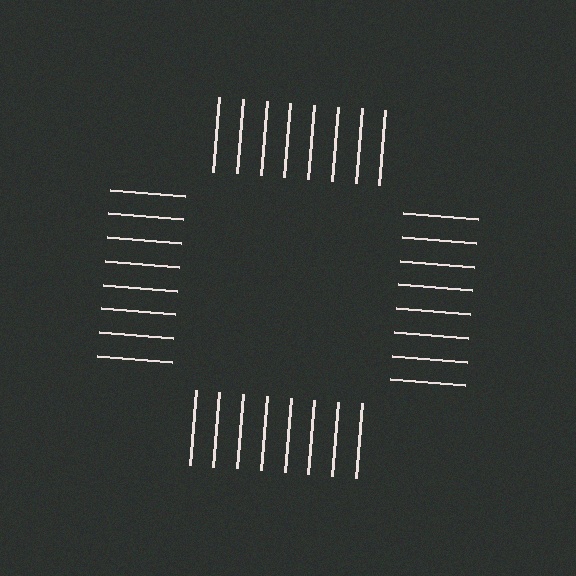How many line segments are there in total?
32 — 8 along each of the 4 edges.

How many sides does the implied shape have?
4 sides — the line-ends trace a square.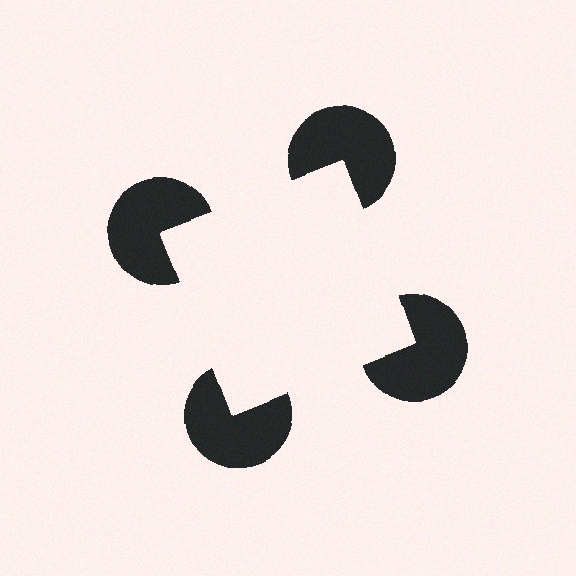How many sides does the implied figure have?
4 sides.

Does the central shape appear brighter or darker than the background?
It typically appears slightly brighter than the background, even though no actual brightness change is drawn.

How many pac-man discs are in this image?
There are 4 — one at each vertex of the illusory square.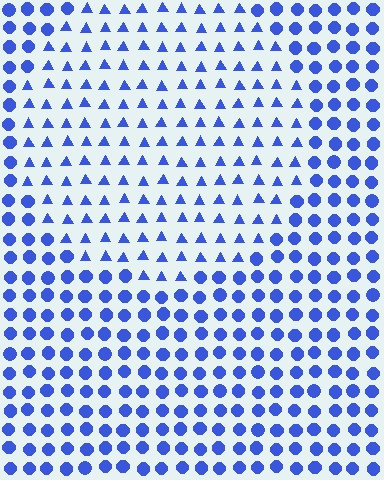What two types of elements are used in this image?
The image uses triangles inside the circle region and circles outside it.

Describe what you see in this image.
The image is filled with small blue elements arranged in a uniform grid. A circle-shaped region contains triangles, while the surrounding area contains circles. The boundary is defined purely by the change in element shape.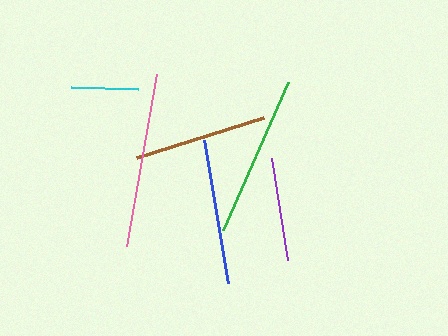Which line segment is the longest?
The pink line is the longest at approximately 174 pixels.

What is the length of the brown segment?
The brown segment is approximately 133 pixels long.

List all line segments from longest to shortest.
From longest to shortest: pink, green, blue, brown, purple, cyan.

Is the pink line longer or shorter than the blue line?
The pink line is longer than the blue line.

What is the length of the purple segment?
The purple segment is approximately 103 pixels long.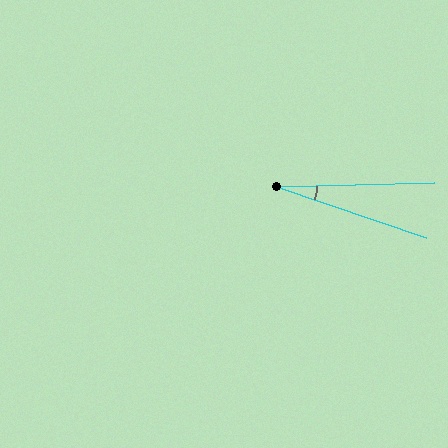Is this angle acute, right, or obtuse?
It is acute.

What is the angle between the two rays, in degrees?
Approximately 20 degrees.